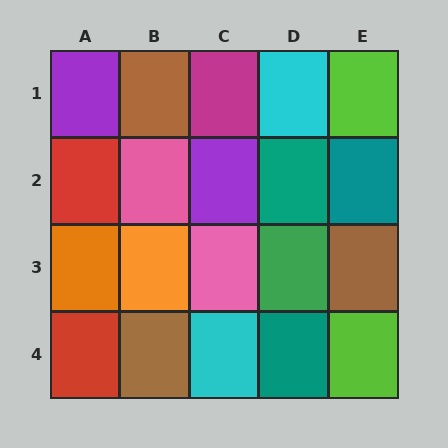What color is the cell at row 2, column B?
Pink.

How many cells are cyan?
2 cells are cyan.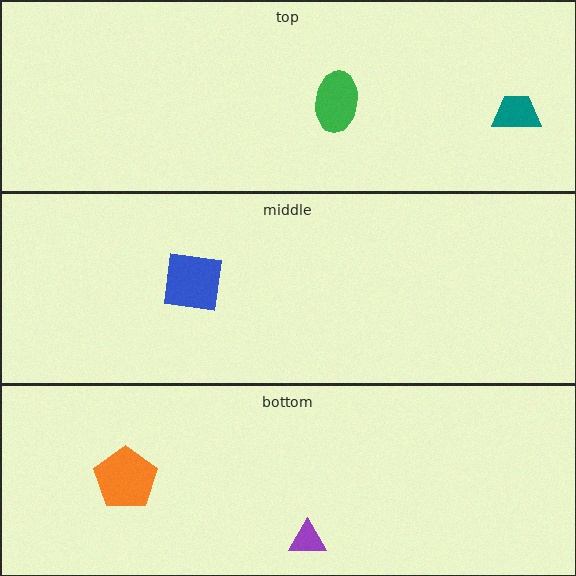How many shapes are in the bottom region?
2.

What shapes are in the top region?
The teal trapezoid, the green ellipse.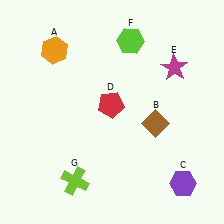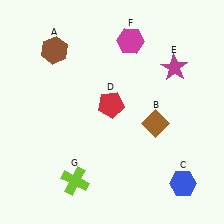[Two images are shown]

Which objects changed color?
A changed from orange to brown. C changed from purple to blue. F changed from lime to magenta.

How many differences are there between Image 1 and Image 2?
There are 3 differences between the two images.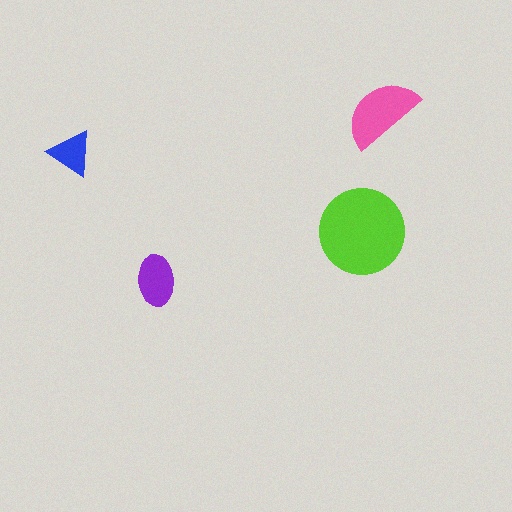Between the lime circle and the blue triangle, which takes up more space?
The lime circle.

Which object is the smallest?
The blue triangle.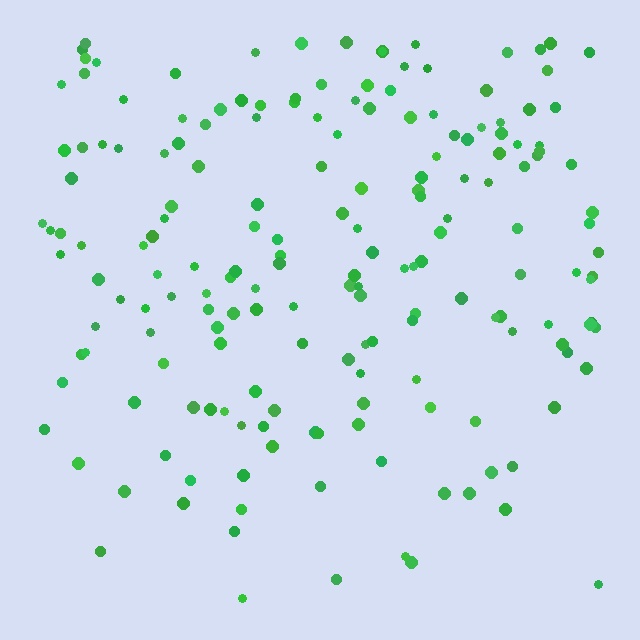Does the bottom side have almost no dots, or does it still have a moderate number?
Still a moderate number, just noticeably fewer than the top.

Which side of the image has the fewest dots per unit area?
The bottom.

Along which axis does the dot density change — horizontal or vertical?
Vertical.